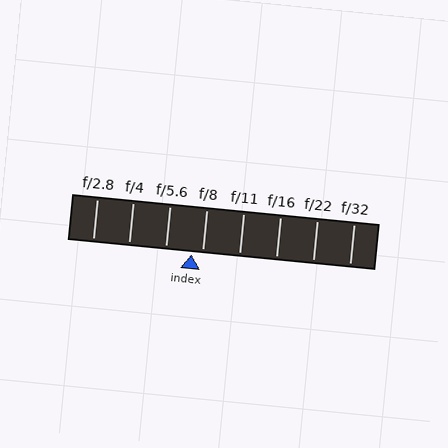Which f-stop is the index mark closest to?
The index mark is closest to f/8.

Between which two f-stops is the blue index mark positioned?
The index mark is between f/5.6 and f/8.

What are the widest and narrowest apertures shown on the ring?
The widest aperture shown is f/2.8 and the narrowest is f/32.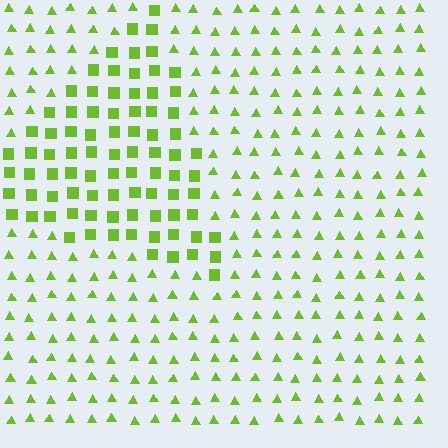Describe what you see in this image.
The image is filled with small lime elements arranged in a uniform grid. A triangle-shaped region contains squares, while the surrounding area contains triangles. The boundary is defined purely by the change in element shape.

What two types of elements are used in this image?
The image uses squares inside the triangle region and triangles outside it.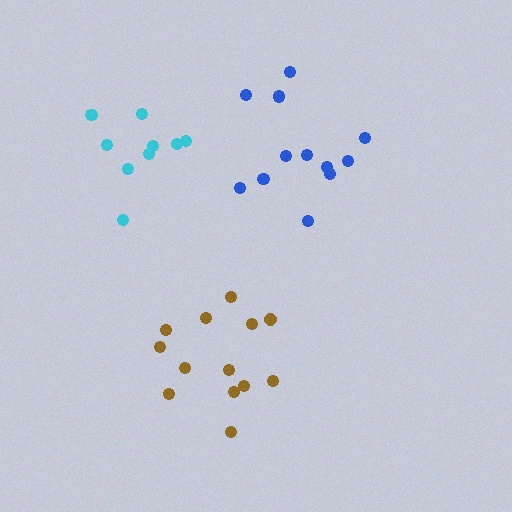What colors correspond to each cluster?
The clusters are colored: brown, blue, cyan.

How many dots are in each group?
Group 1: 13 dots, Group 2: 12 dots, Group 3: 9 dots (34 total).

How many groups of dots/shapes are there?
There are 3 groups.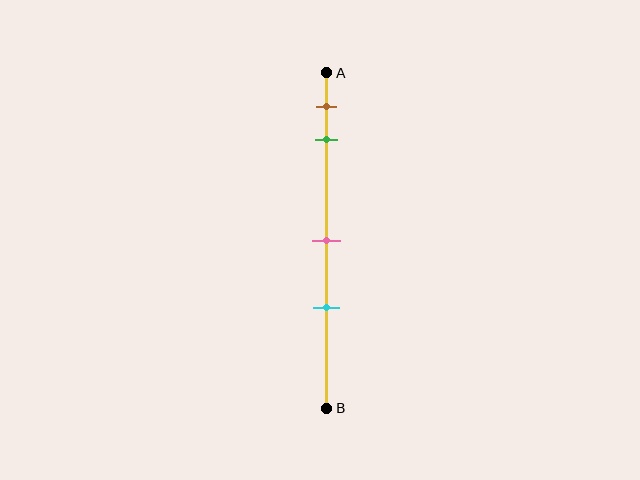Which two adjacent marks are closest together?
The brown and green marks are the closest adjacent pair.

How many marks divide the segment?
There are 4 marks dividing the segment.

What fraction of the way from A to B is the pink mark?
The pink mark is approximately 50% (0.5) of the way from A to B.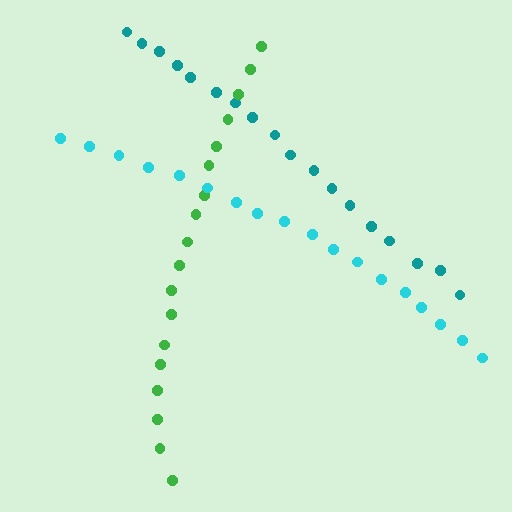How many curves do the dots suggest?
There are 3 distinct paths.